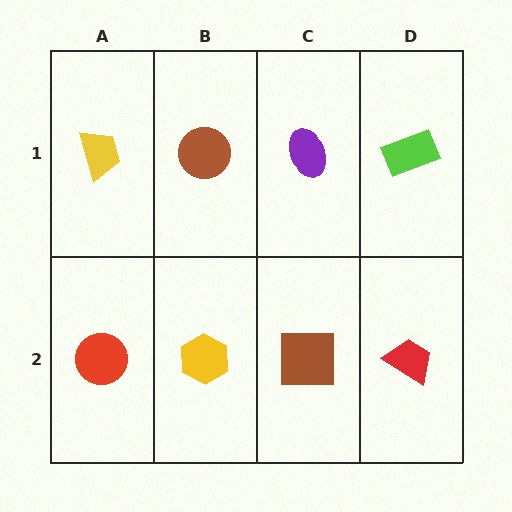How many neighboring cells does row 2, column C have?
3.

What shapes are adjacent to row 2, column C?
A purple ellipse (row 1, column C), a yellow hexagon (row 2, column B), a red trapezoid (row 2, column D).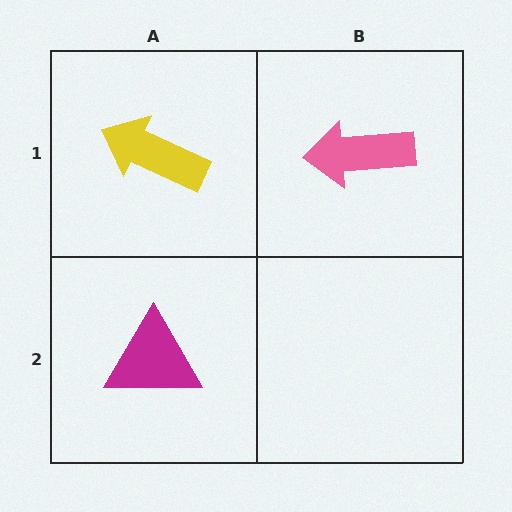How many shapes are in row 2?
1 shape.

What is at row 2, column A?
A magenta triangle.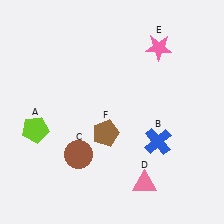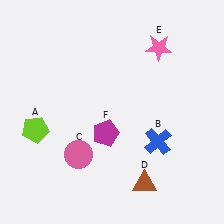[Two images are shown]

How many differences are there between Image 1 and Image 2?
There are 3 differences between the two images.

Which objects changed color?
C changed from brown to pink. D changed from pink to brown. F changed from brown to magenta.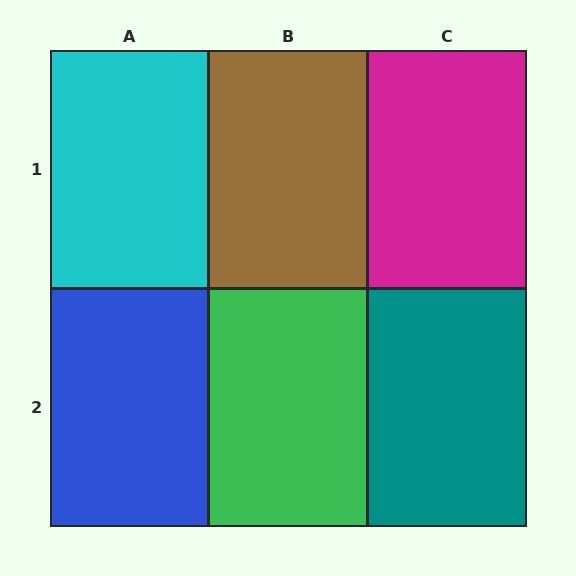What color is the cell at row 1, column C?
Magenta.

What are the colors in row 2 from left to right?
Blue, green, teal.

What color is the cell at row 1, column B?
Brown.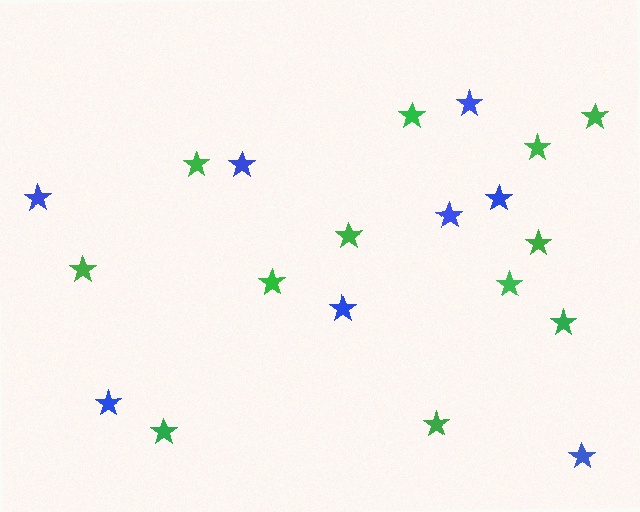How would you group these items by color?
There are 2 groups: one group of green stars (12) and one group of blue stars (8).